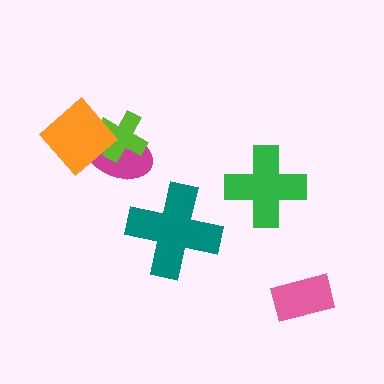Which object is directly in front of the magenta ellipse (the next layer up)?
The lime cross is directly in front of the magenta ellipse.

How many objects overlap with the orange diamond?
2 objects overlap with the orange diamond.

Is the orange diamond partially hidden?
No, no other shape covers it.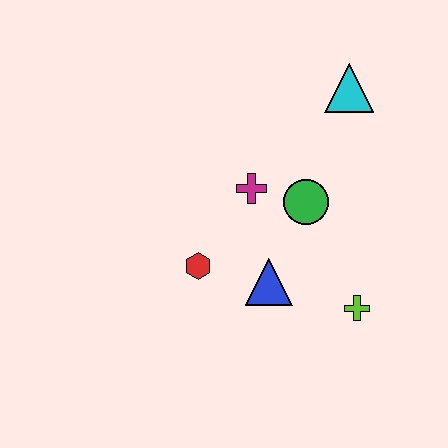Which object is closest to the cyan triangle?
The green circle is closest to the cyan triangle.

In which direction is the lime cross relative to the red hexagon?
The lime cross is to the right of the red hexagon.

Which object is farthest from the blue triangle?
The cyan triangle is farthest from the blue triangle.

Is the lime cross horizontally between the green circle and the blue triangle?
No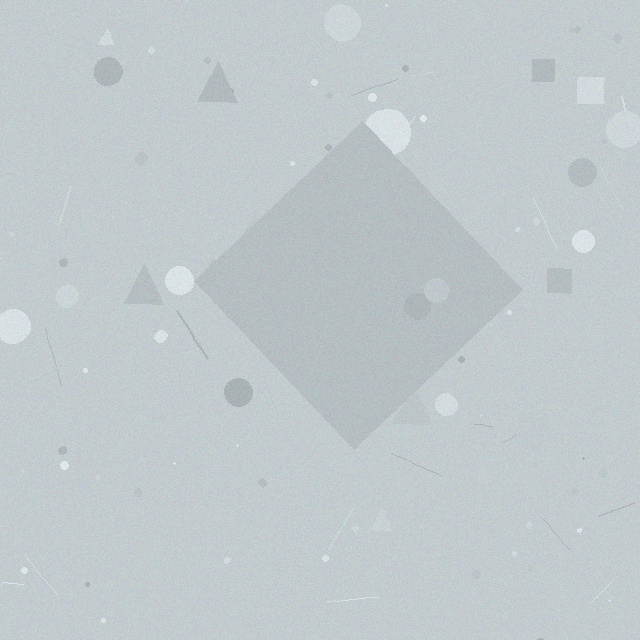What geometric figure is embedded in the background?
A diamond is embedded in the background.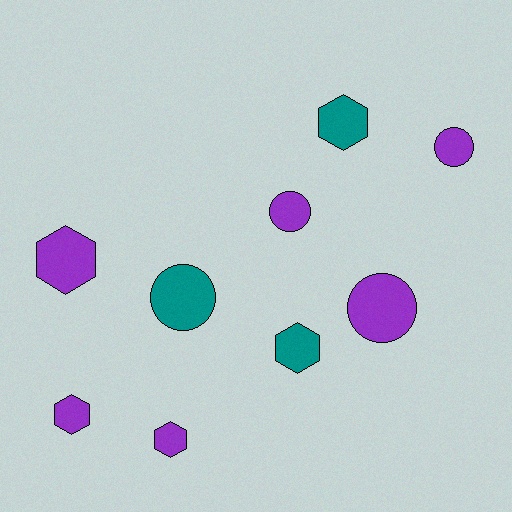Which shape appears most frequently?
Hexagon, with 5 objects.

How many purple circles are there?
There are 3 purple circles.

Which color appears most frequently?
Purple, with 6 objects.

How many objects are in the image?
There are 9 objects.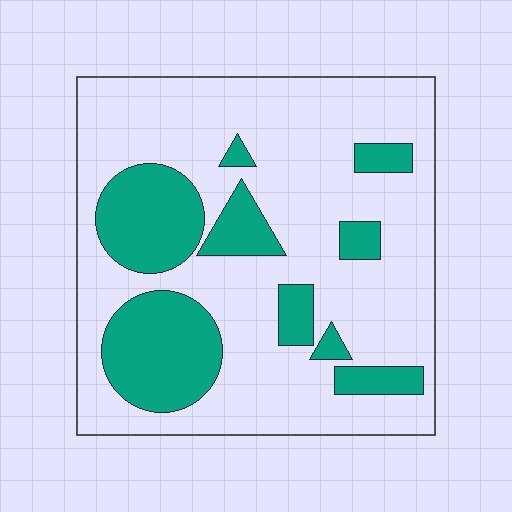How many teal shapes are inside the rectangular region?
9.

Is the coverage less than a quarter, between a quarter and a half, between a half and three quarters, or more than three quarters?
Between a quarter and a half.